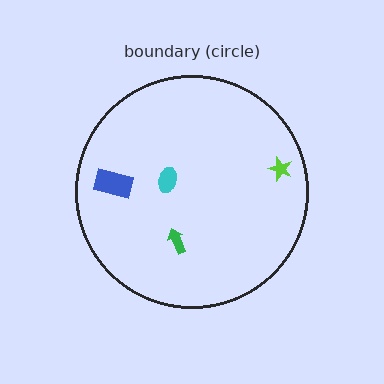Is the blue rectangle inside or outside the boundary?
Inside.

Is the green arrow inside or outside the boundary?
Inside.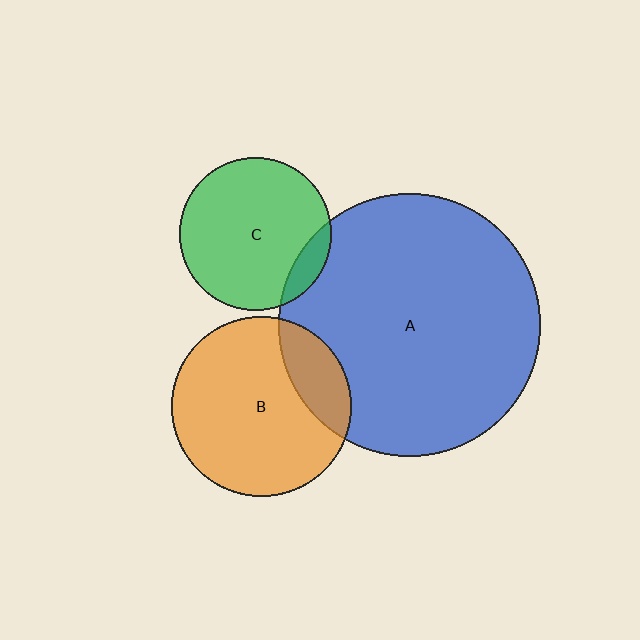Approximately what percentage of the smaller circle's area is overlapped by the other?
Approximately 10%.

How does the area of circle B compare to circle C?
Approximately 1.4 times.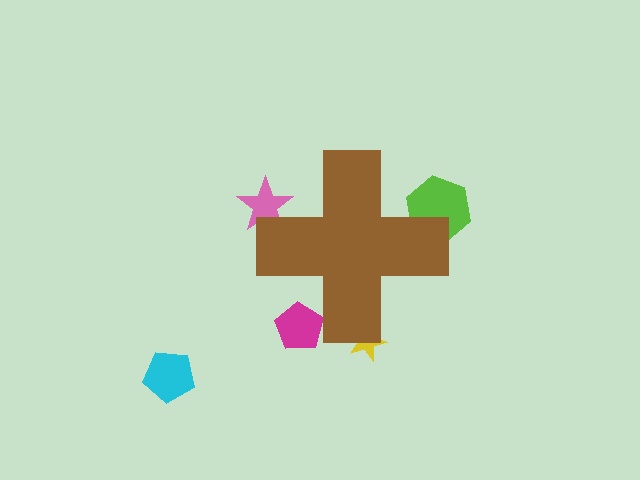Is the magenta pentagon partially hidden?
Yes, the magenta pentagon is partially hidden behind the brown cross.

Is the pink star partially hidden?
Yes, the pink star is partially hidden behind the brown cross.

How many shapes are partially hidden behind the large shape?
4 shapes are partially hidden.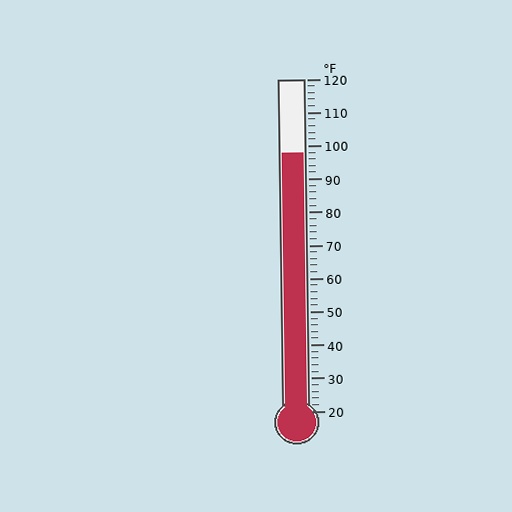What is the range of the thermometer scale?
The thermometer scale ranges from 20°F to 120°F.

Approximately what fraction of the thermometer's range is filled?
The thermometer is filled to approximately 80% of its range.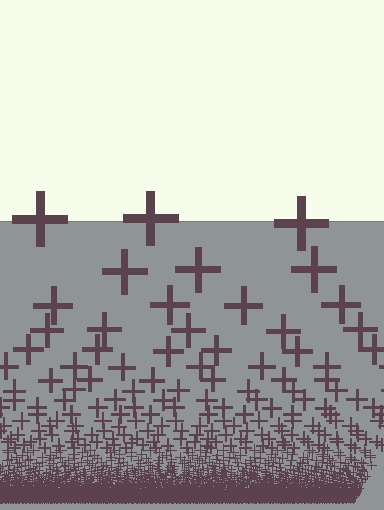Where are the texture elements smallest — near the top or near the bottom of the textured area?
Near the bottom.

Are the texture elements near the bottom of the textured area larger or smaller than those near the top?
Smaller. The gradient is inverted — elements near the bottom are smaller and denser.